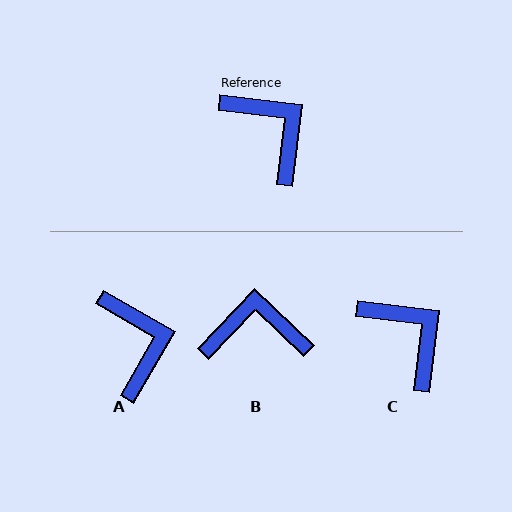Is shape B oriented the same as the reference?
No, it is off by about 53 degrees.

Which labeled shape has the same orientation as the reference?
C.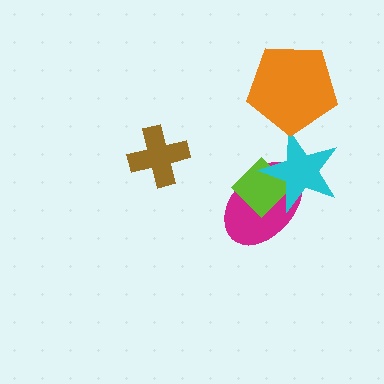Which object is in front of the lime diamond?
The cyan star is in front of the lime diamond.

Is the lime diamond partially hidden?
Yes, it is partially covered by another shape.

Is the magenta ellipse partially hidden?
Yes, it is partially covered by another shape.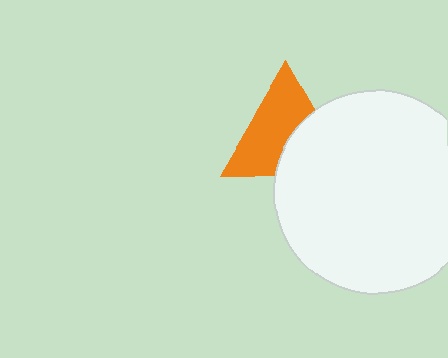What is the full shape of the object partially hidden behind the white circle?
The partially hidden object is an orange triangle.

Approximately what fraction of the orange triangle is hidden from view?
Roughly 39% of the orange triangle is hidden behind the white circle.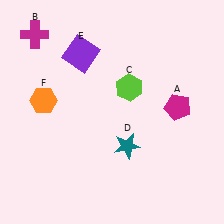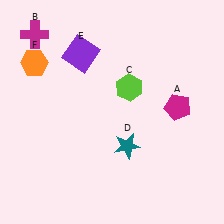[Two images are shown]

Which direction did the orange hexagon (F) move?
The orange hexagon (F) moved up.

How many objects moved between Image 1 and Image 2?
1 object moved between the two images.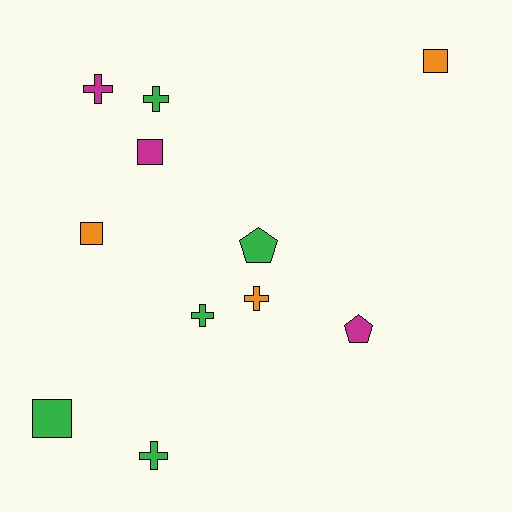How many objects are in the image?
There are 11 objects.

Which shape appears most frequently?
Cross, with 5 objects.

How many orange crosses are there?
There is 1 orange cross.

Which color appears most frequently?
Green, with 5 objects.